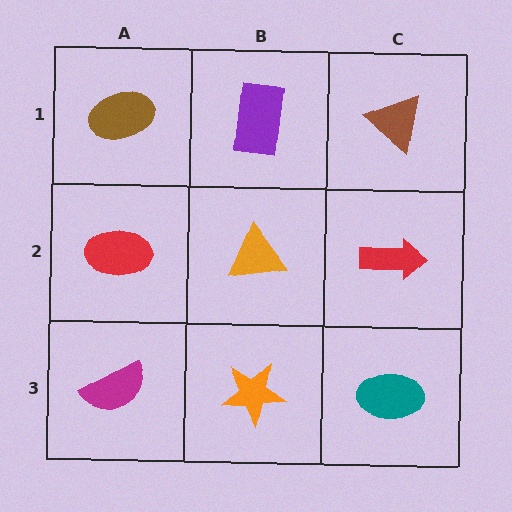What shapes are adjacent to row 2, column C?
A brown triangle (row 1, column C), a teal ellipse (row 3, column C), an orange triangle (row 2, column B).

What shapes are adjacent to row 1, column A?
A red ellipse (row 2, column A), a purple rectangle (row 1, column B).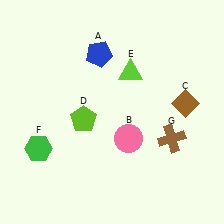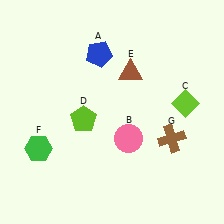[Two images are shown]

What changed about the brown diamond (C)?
In Image 1, C is brown. In Image 2, it changed to lime.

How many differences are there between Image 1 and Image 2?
There are 2 differences between the two images.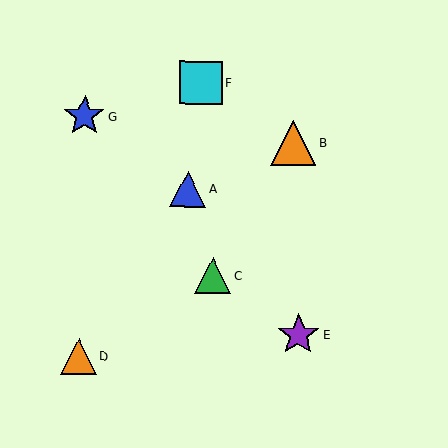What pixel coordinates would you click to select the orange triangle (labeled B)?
Click at (293, 143) to select the orange triangle B.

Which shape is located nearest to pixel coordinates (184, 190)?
The blue triangle (labeled A) at (188, 189) is nearest to that location.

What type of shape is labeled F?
Shape F is a cyan square.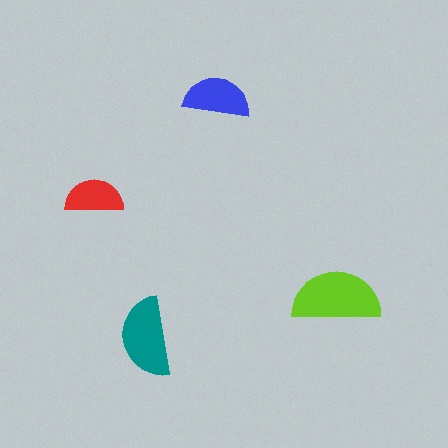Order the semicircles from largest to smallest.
the lime one, the teal one, the blue one, the red one.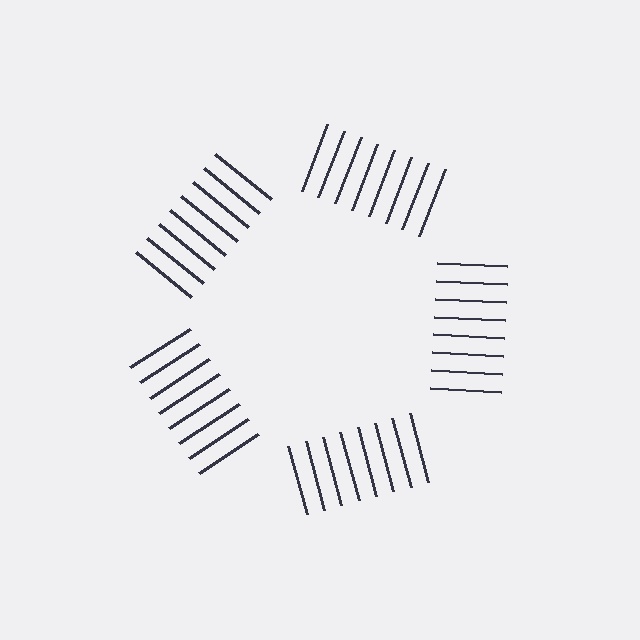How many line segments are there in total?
40 — 8 along each of the 5 edges.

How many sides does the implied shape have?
5 sides — the line-ends trace a pentagon.